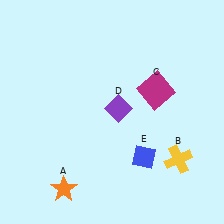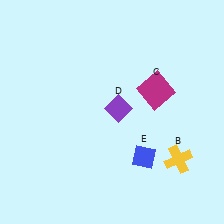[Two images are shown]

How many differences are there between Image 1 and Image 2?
There is 1 difference between the two images.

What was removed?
The orange star (A) was removed in Image 2.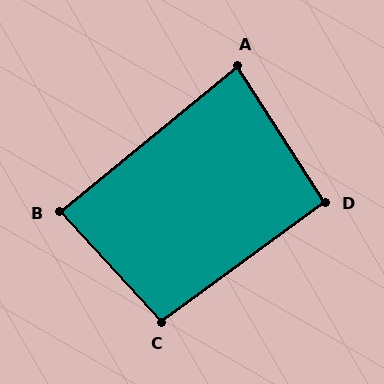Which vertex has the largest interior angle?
C, at approximately 96 degrees.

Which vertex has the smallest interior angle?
A, at approximately 84 degrees.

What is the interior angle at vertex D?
Approximately 93 degrees (approximately right).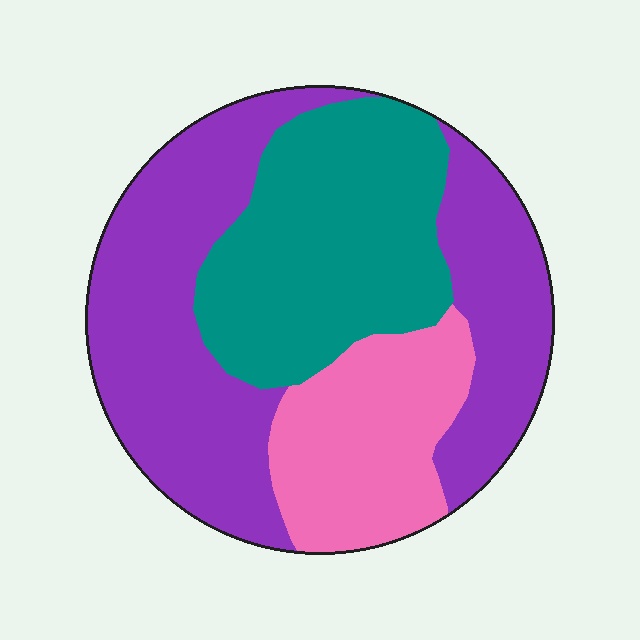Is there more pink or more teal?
Teal.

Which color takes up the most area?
Purple, at roughly 50%.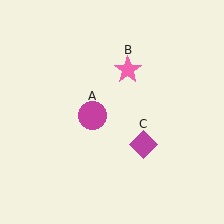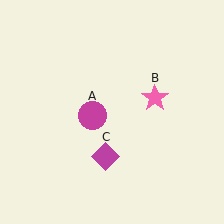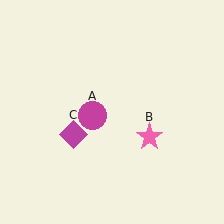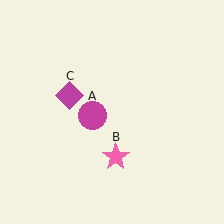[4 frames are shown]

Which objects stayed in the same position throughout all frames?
Magenta circle (object A) remained stationary.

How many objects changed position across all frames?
2 objects changed position: pink star (object B), magenta diamond (object C).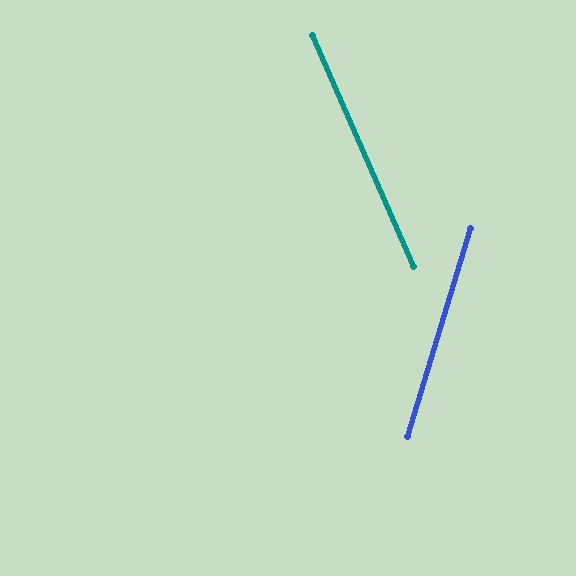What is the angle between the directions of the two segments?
Approximately 41 degrees.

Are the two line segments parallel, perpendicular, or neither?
Neither parallel nor perpendicular — they differ by about 41°.